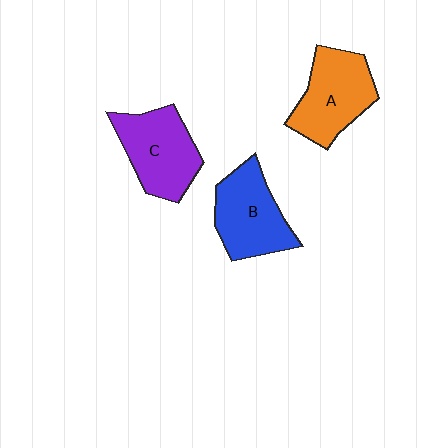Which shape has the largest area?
Shape C (purple).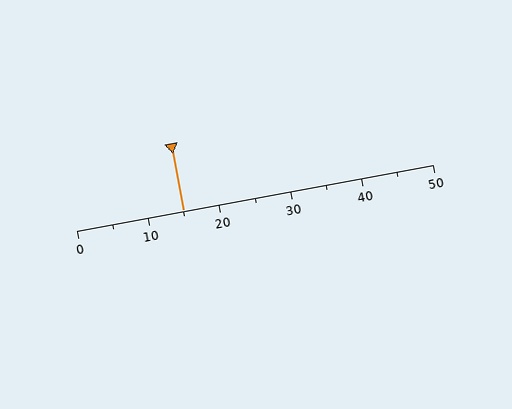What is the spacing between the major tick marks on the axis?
The major ticks are spaced 10 apart.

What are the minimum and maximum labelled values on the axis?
The axis runs from 0 to 50.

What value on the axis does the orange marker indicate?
The marker indicates approximately 15.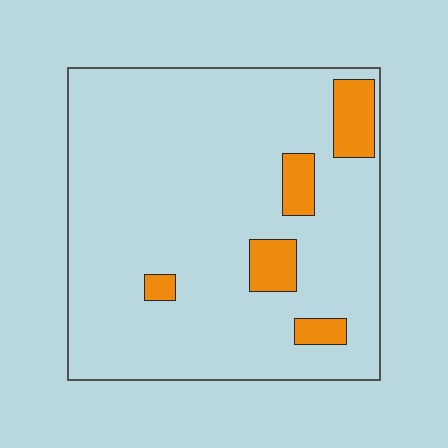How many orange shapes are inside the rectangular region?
5.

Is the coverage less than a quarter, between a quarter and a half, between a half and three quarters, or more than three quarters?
Less than a quarter.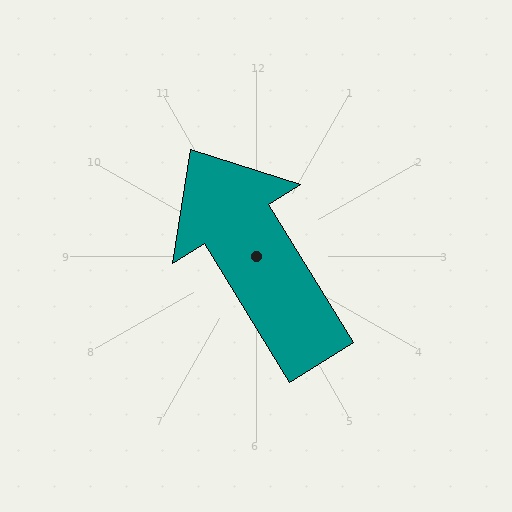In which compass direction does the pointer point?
Northwest.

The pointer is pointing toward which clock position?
Roughly 11 o'clock.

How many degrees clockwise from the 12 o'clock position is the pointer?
Approximately 328 degrees.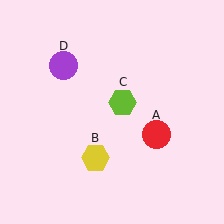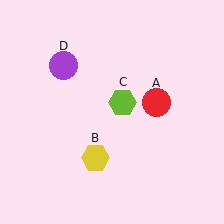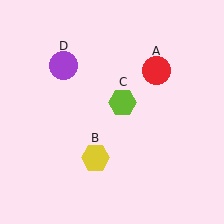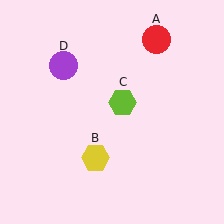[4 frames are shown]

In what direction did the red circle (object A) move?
The red circle (object A) moved up.